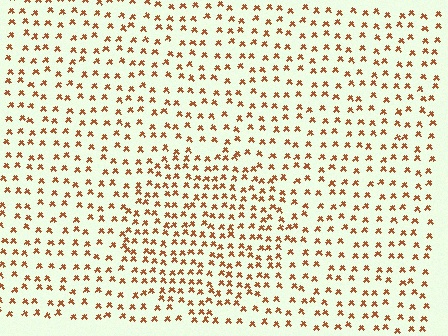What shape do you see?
I see a circle.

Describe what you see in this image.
The image contains small brown elements arranged at two different densities. A circle-shaped region is visible where the elements are more densely packed than the surrounding area.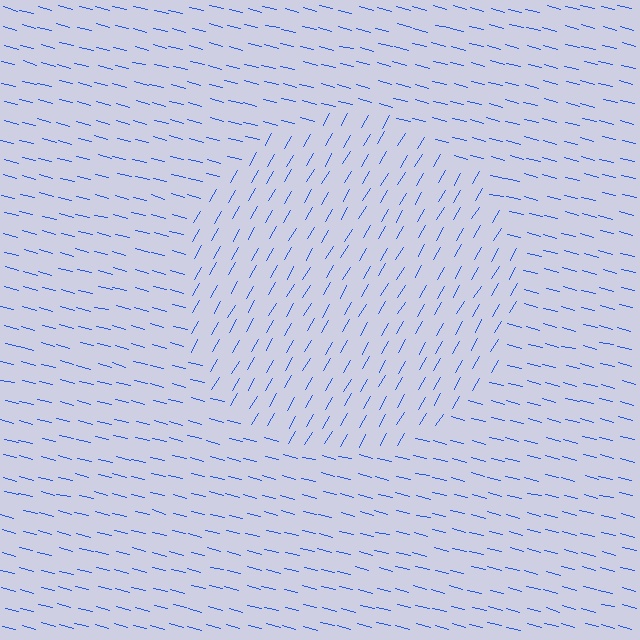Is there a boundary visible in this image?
Yes, there is a texture boundary formed by a change in line orientation.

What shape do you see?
I see a circle.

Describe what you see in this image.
The image is filled with small blue line segments. A circle region in the image has lines oriented differently from the surrounding lines, creating a visible texture boundary.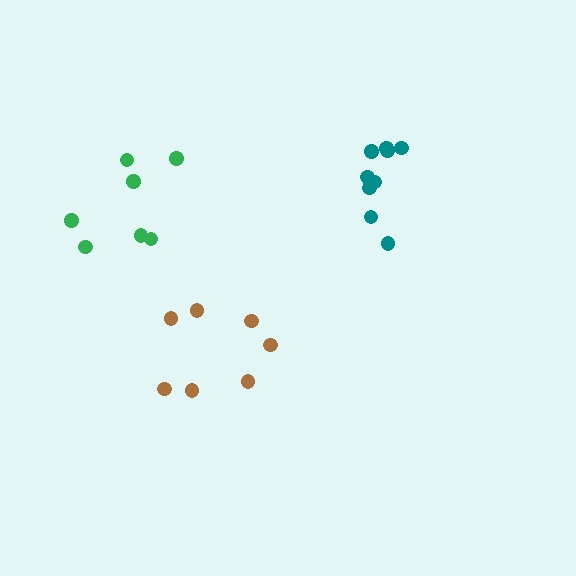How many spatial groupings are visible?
There are 3 spatial groupings.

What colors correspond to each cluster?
The clusters are colored: teal, brown, green.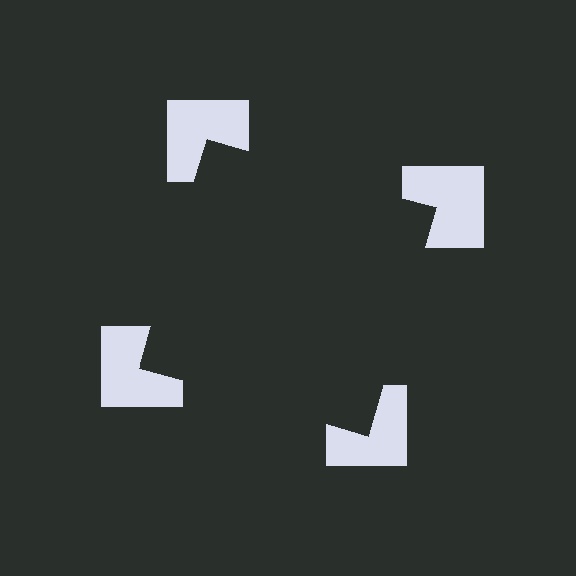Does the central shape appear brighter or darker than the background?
It typically appears slightly darker than the background, even though no actual brightness change is drawn.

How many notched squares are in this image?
There are 4 — one at each vertex of the illusory square.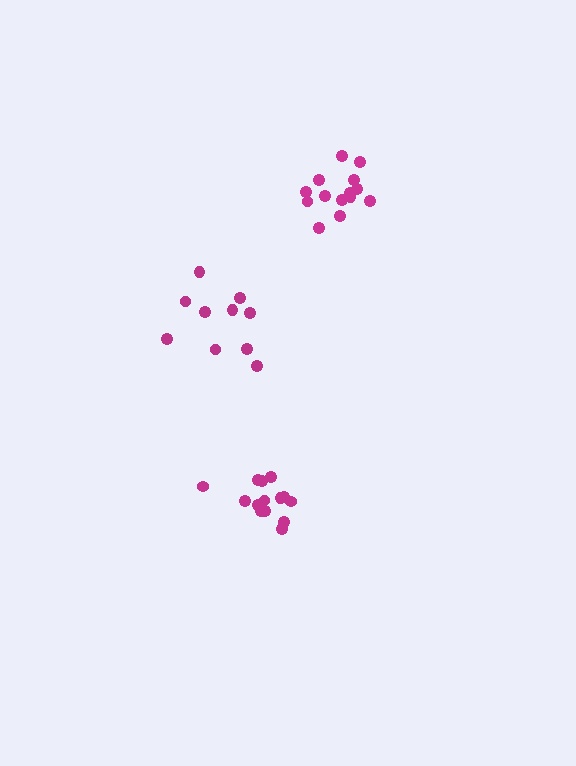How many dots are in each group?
Group 1: 10 dots, Group 2: 14 dots, Group 3: 14 dots (38 total).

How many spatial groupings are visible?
There are 3 spatial groupings.